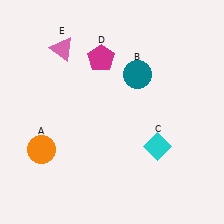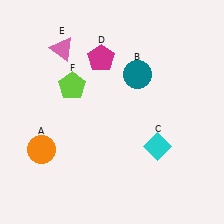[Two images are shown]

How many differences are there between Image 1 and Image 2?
There is 1 difference between the two images.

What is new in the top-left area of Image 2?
A lime pentagon (F) was added in the top-left area of Image 2.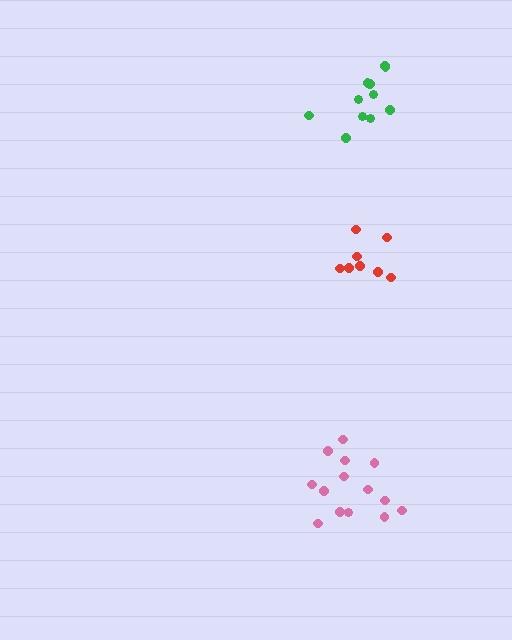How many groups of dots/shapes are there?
There are 3 groups.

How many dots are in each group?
Group 1: 8 dots, Group 2: 12 dots, Group 3: 14 dots (34 total).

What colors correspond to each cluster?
The clusters are colored: red, green, pink.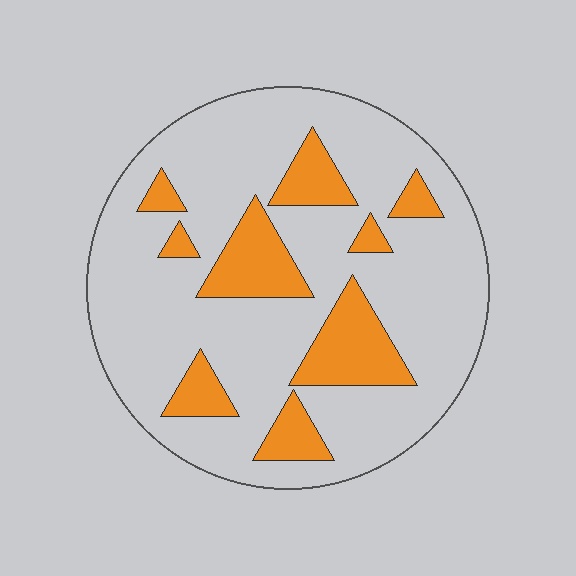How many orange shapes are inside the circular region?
9.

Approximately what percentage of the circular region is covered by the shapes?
Approximately 20%.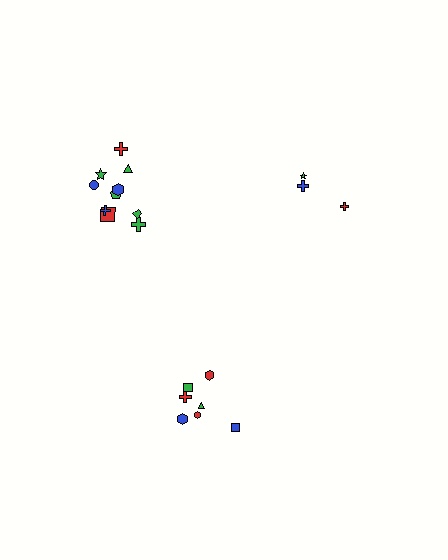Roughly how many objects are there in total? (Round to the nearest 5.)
Roughly 20 objects in total.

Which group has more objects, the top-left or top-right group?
The top-left group.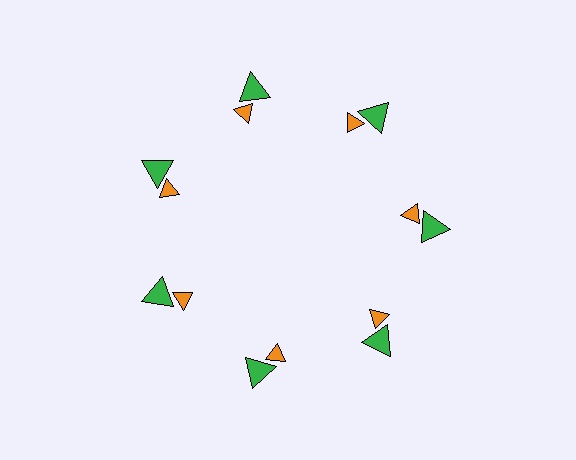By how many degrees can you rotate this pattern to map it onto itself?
The pattern maps onto itself every 51 degrees of rotation.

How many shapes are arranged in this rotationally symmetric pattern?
There are 14 shapes, arranged in 7 groups of 2.